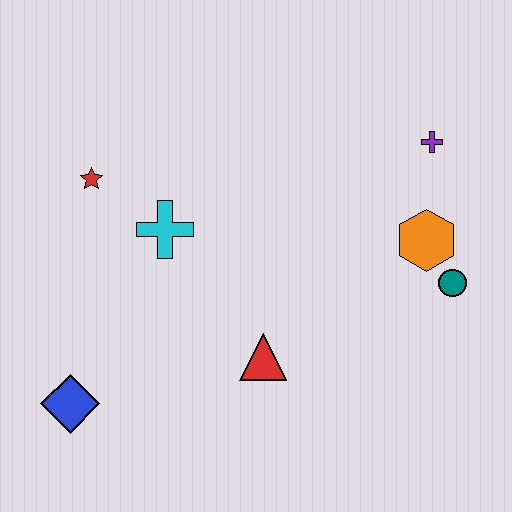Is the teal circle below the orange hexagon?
Yes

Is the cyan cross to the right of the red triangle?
No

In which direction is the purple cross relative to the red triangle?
The purple cross is above the red triangle.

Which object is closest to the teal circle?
The orange hexagon is closest to the teal circle.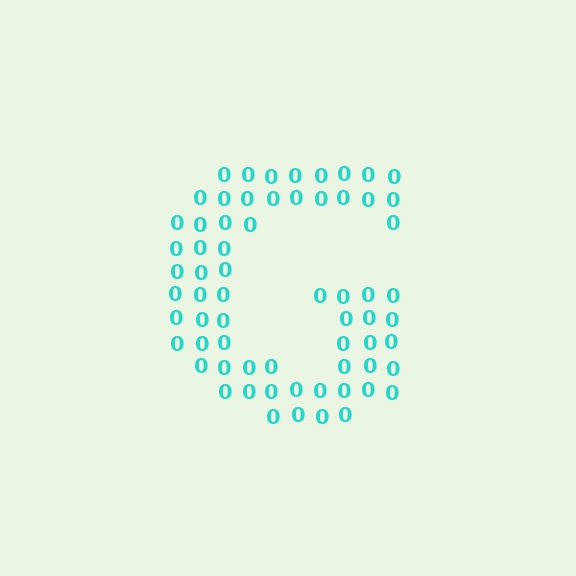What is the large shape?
The large shape is the letter G.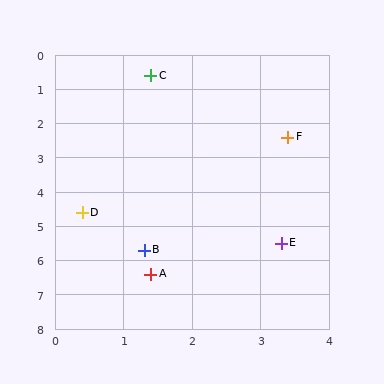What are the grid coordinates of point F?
Point F is at approximately (3.4, 2.4).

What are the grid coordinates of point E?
Point E is at approximately (3.3, 5.5).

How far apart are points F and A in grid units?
Points F and A are about 4.5 grid units apart.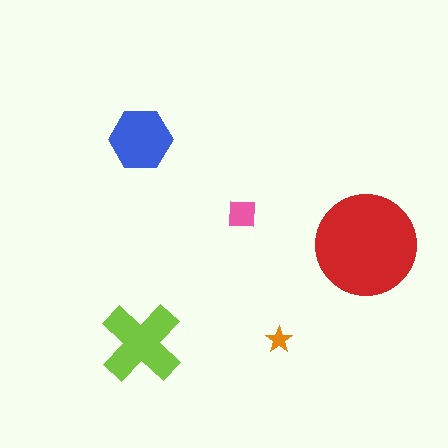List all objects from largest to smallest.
The red circle, the lime cross, the blue hexagon, the pink square, the orange star.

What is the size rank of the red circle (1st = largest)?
1st.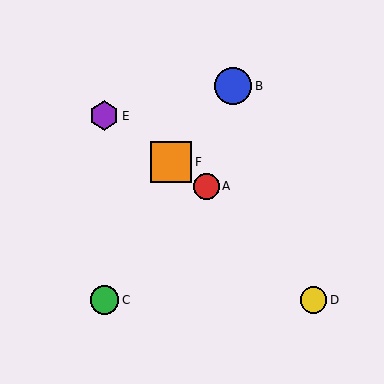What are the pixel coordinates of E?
Object E is at (104, 116).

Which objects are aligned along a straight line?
Objects A, E, F are aligned along a straight line.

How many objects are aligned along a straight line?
3 objects (A, E, F) are aligned along a straight line.